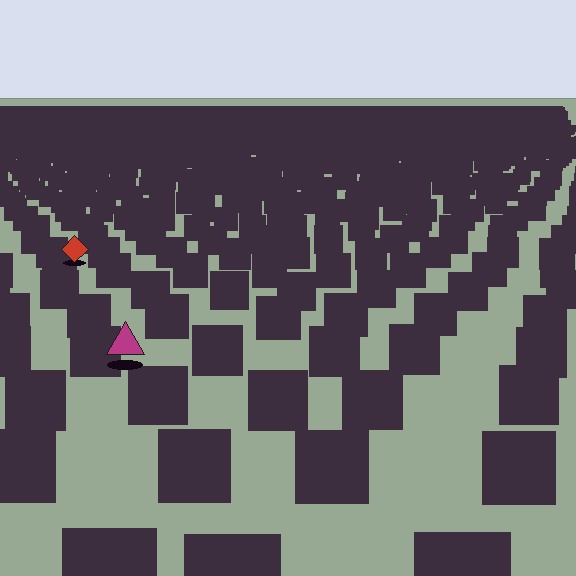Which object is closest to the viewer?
The magenta triangle is closest. The texture marks near it are larger and more spread out.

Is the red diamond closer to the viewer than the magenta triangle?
No. The magenta triangle is closer — you can tell from the texture gradient: the ground texture is coarser near it.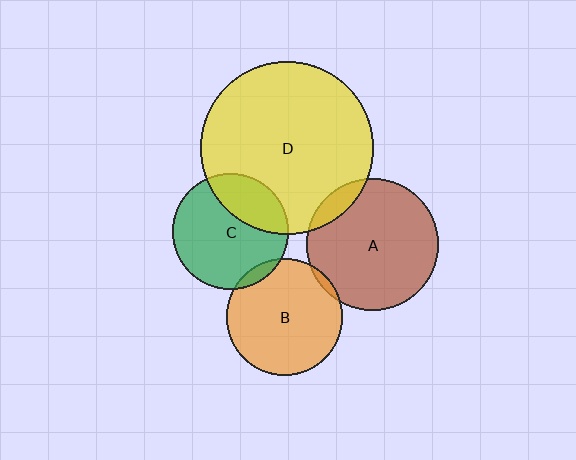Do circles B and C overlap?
Yes.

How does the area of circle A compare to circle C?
Approximately 1.3 times.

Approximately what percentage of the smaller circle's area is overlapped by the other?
Approximately 5%.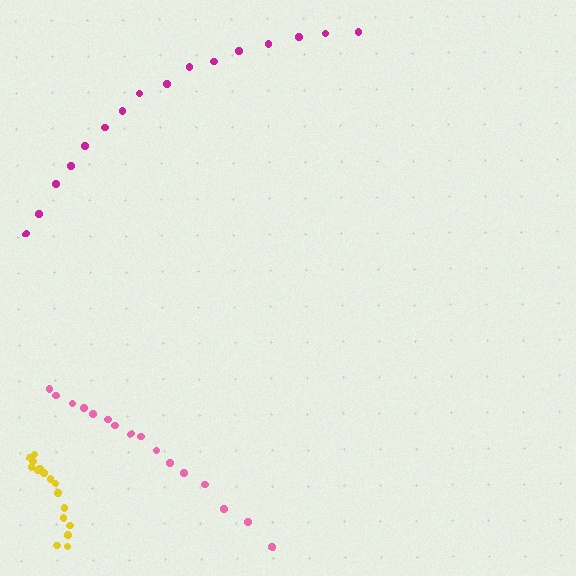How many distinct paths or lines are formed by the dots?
There are 3 distinct paths.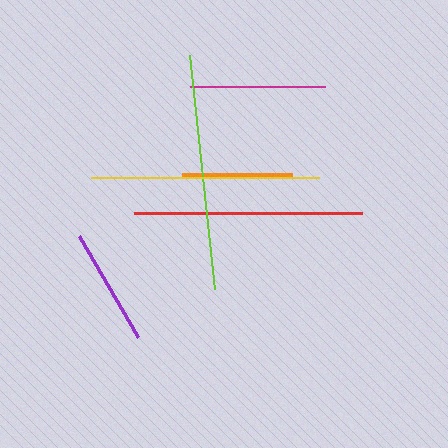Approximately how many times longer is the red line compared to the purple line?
The red line is approximately 1.9 times the length of the purple line.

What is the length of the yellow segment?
The yellow segment is approximately 228 pixels long.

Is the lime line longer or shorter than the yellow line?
The lime line is longer than the yellow line.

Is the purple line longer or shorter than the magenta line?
The magenta line is longer than the purple line.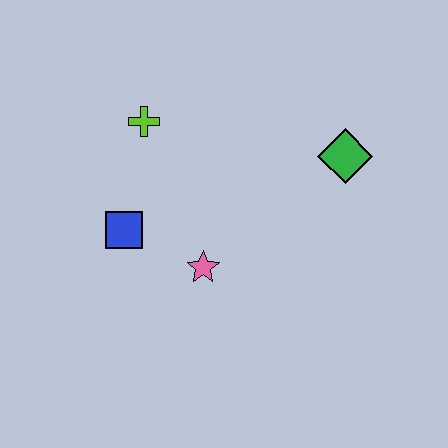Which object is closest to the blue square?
The pink star is closest to the blue square.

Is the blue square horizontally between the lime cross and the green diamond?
No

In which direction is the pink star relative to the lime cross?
The pink star is below the lime cross.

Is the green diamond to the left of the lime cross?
No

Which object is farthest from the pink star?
The green diamond is farthest from the pink star.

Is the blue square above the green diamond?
No